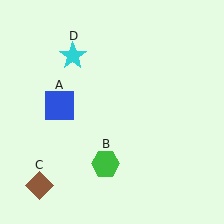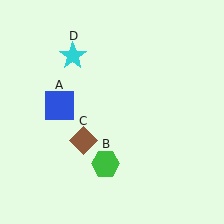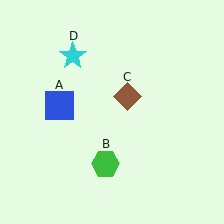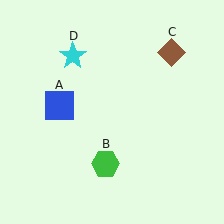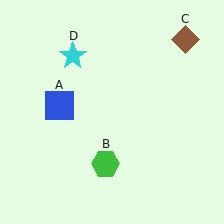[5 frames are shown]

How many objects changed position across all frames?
1 object changed position: brown diamond (object C).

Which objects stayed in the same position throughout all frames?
Blue square (object A) and green hexagon (object B) and cyan star (object D) remained stationary.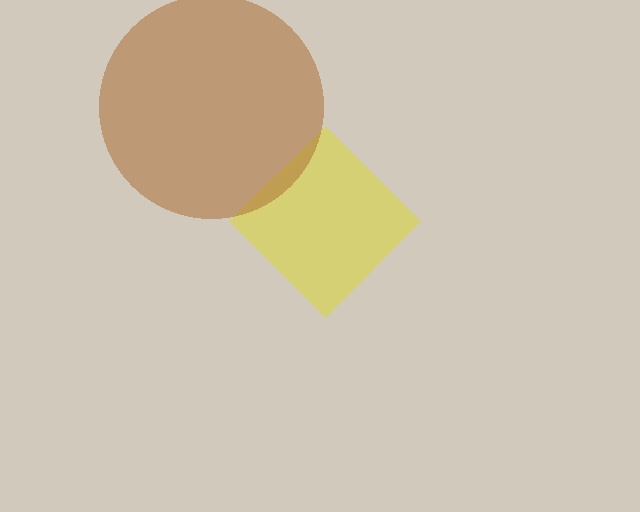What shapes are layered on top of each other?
The layered shapes are: a yellow diamond, a brown circle.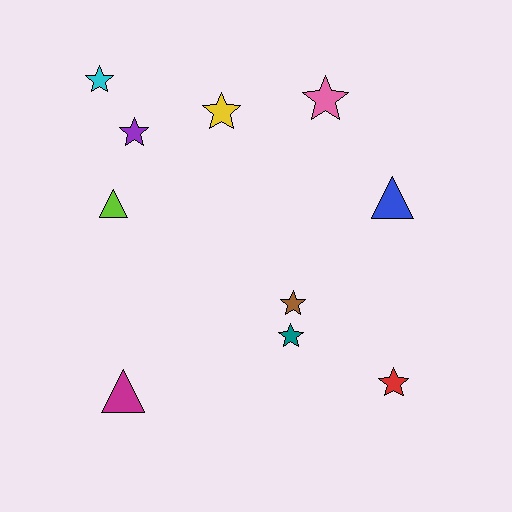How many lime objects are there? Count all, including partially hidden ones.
There is 1 lime object.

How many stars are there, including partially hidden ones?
There are 7 stars.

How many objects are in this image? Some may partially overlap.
There are 10 objects.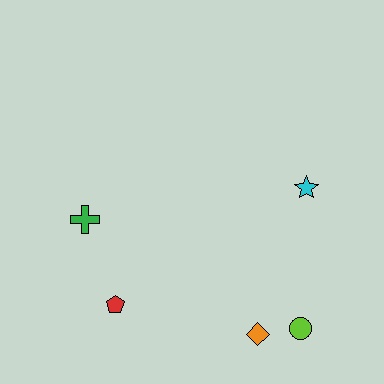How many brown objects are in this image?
There are no brown objects.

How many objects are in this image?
There are 5 objects.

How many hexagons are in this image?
There are no hexagons.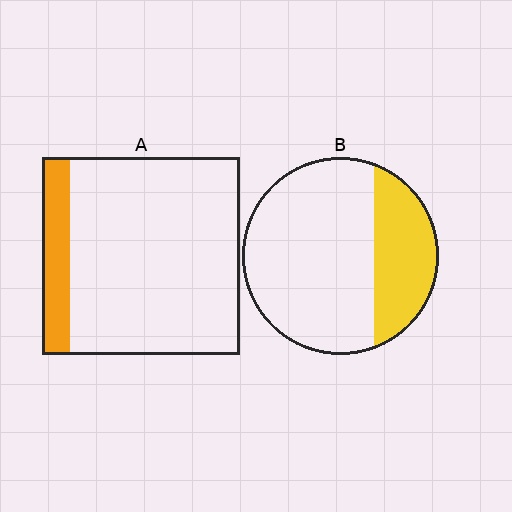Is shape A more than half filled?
No.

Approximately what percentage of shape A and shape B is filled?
A is approximately 15% and B is approximately 30%.